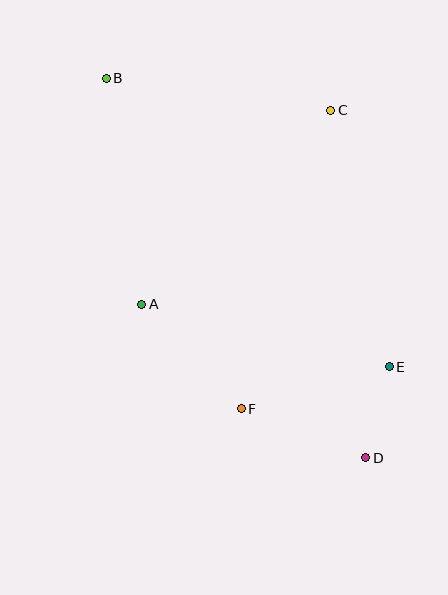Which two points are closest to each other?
Points D and E are closest to each other.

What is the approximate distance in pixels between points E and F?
The distance between E and F is approximately 154 pixels.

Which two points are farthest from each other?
Points B and D are farthest from each other.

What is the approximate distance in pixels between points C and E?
The distance between C and E is approximately 263 pixels.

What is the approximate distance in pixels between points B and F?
The distance between B and F is approximately 357 pixels.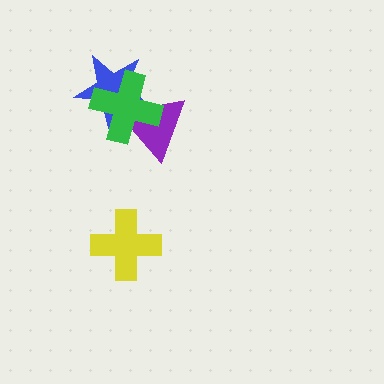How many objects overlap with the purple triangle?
2 objects overlap with the purple triangle.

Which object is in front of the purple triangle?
The green cross is in front of the purple triangle.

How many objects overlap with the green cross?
2 objects overlap with the green cross.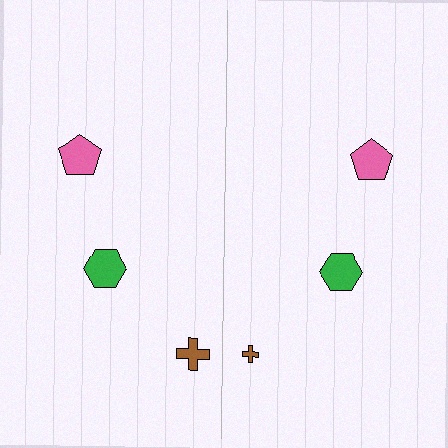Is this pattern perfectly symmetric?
No, the pattern is not perfectly symmetric. The brown cross on the right side has a different size than its mirror counterpart.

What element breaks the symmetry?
The brown cross on the right side has a different size than its mirror counterpart.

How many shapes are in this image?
There are 6 shapes in this image.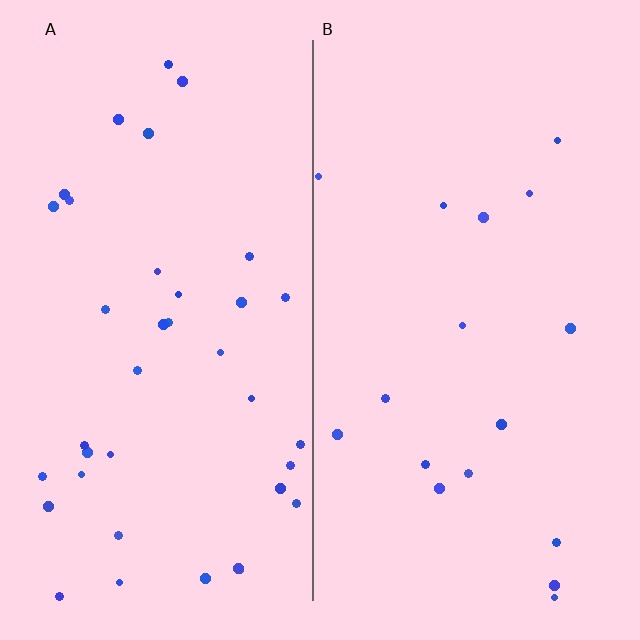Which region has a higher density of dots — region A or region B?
A (the left).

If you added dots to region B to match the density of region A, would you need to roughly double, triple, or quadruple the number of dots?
Approximately double.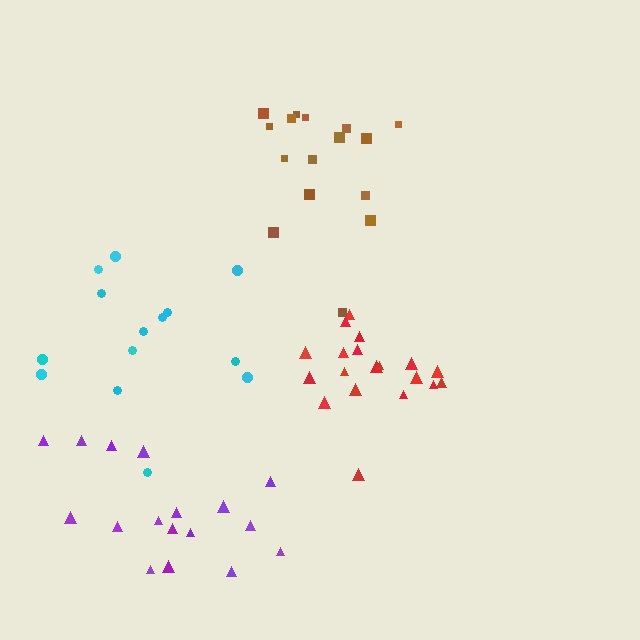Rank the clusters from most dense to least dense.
red, purple, brown, cyan.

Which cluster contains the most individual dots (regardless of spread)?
Red (19).